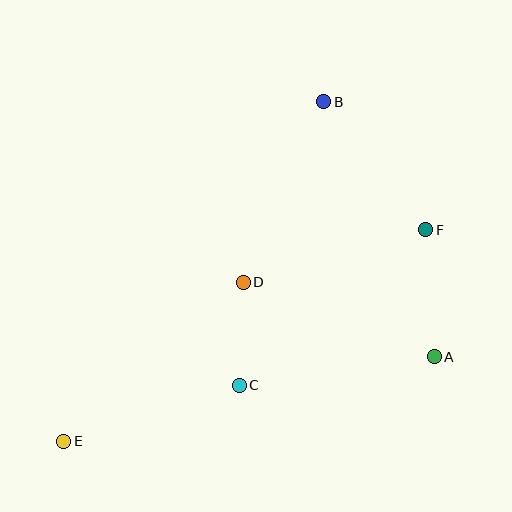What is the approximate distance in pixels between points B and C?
The distance between B and C is approximately 296 pixels.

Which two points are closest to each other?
Points C and D are closest to each other.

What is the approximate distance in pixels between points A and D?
The distance between A and D is approximately 205 pixels.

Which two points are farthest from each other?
Points B and E are farthest from each other.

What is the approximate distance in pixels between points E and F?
The distance between E and F is approximately 419 pixels.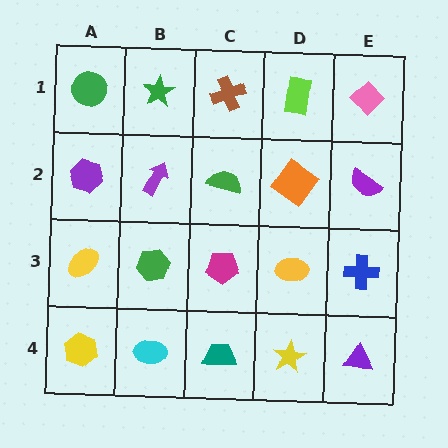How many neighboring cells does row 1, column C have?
3.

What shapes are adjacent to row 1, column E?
A purple semicircle (row 2, column E), a lime rectangle (row 1, column D).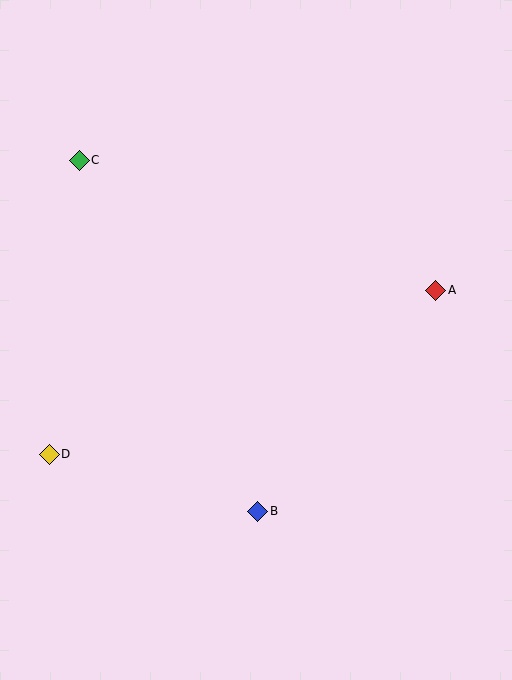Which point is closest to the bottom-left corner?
Point D is closest to the bottom-left corner.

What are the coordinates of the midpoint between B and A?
The midpoint between B and A is at (347, 401).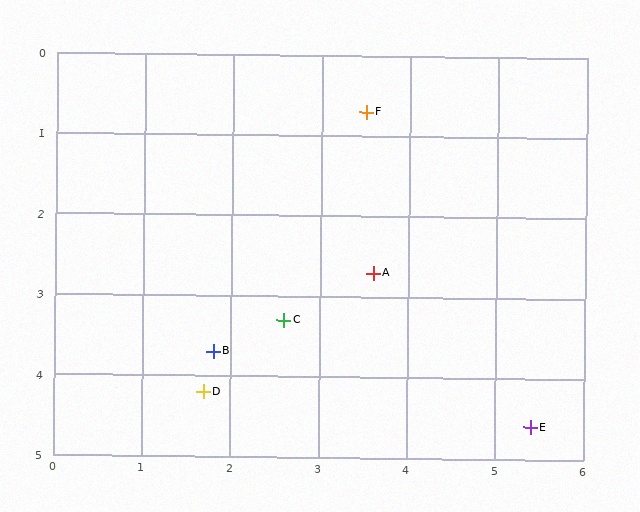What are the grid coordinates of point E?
Point E is at approximately (5.4, 4.6).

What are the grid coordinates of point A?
Point A is at approximately (3.6, 2.7).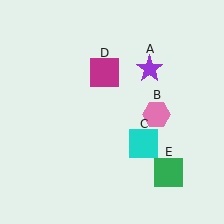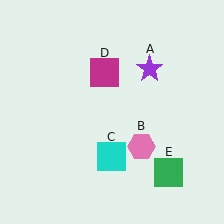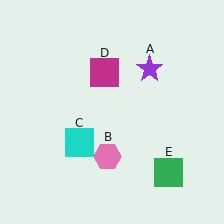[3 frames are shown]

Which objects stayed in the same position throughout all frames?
Purple star (object A) and magenta square (object D) and green square (object E) remained stationary.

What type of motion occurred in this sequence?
The pink hexagon (object B), cyan square (object C) rotated clockwise around the center of the scene.